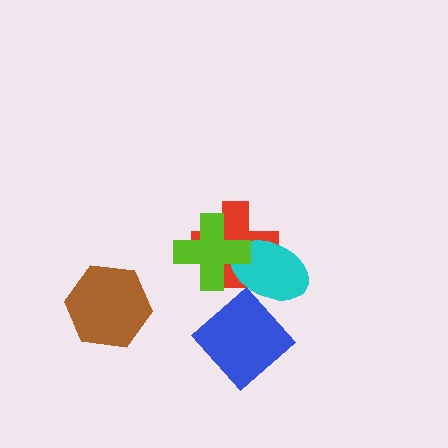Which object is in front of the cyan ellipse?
The lime cross is in front of the cyan ellipse.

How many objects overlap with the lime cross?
2 objects overlap with the lime cross.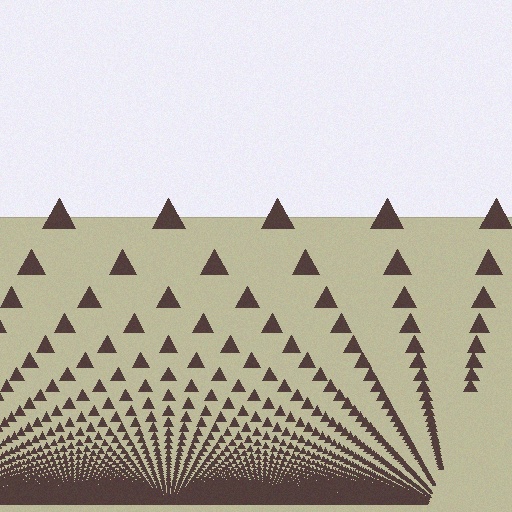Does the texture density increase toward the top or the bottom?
Density increases toward the bottom.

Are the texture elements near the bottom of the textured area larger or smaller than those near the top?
Smaller. The gradient is inverted — elements near the bottom are smaller and denser.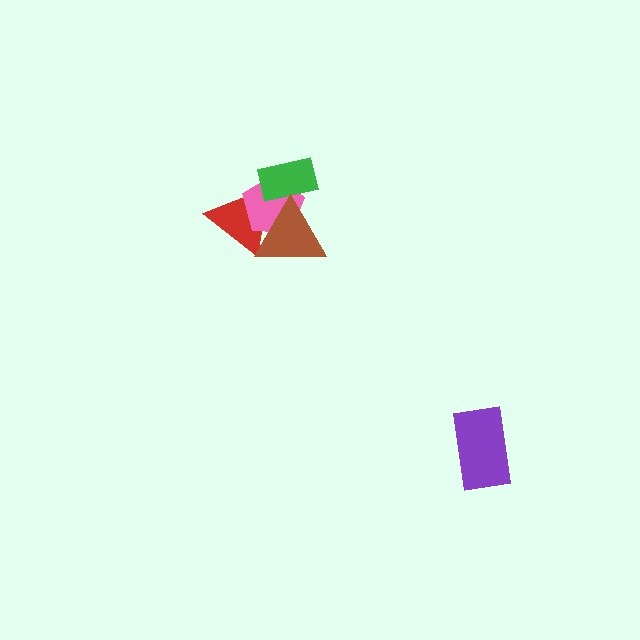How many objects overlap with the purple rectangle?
0 objects overlap with the purple rectangle.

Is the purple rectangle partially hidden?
No, no other shape covers it.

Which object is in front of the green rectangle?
The brown triangle is in front of the green rectangle.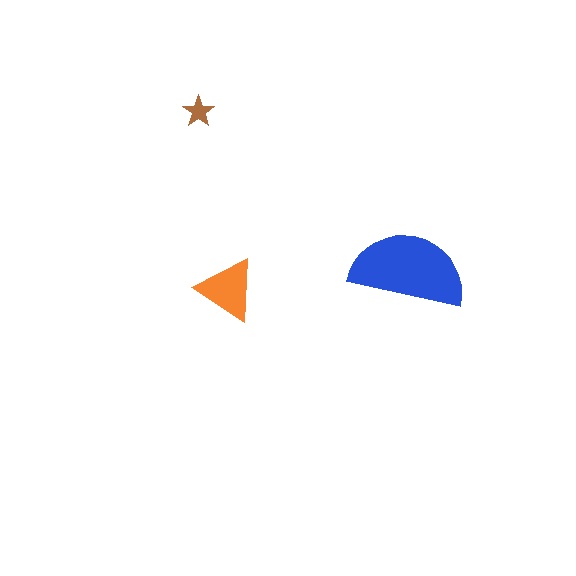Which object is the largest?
The blue semicircle.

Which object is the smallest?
The brown star.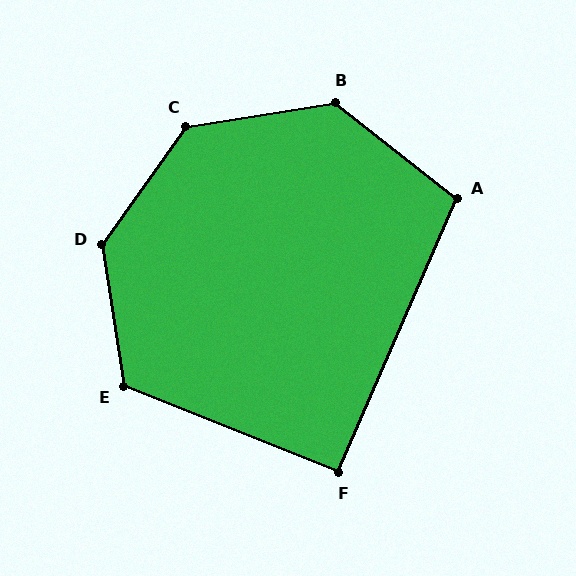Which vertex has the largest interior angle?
D, at approximately 136 degrees.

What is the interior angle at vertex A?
Approximately 105 degrees (obtuse).